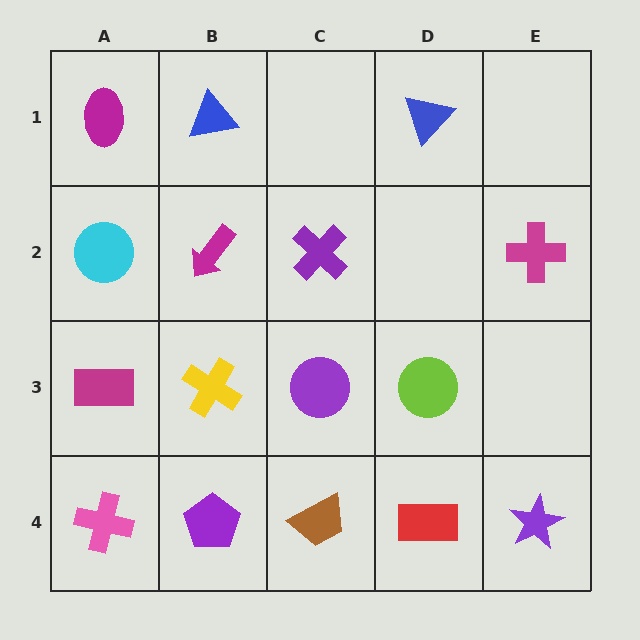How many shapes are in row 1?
3 shapes.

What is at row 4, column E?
A purple star.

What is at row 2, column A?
A cyan circle.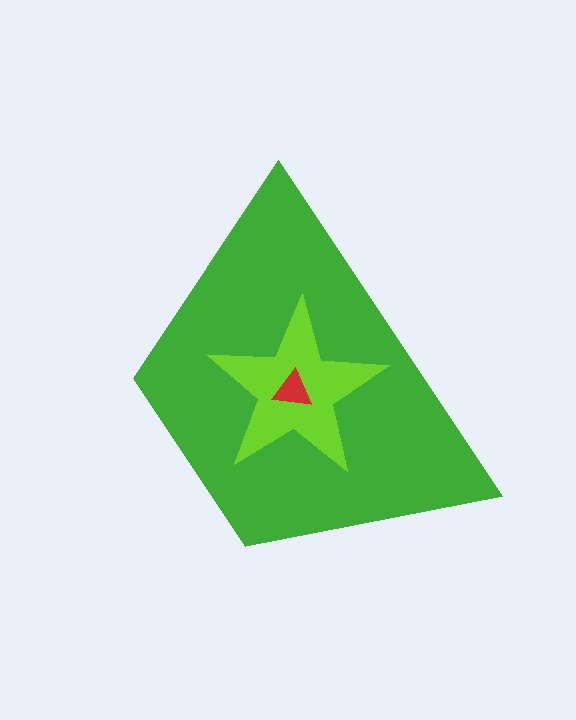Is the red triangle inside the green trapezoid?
Yes.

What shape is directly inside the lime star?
The red triangle.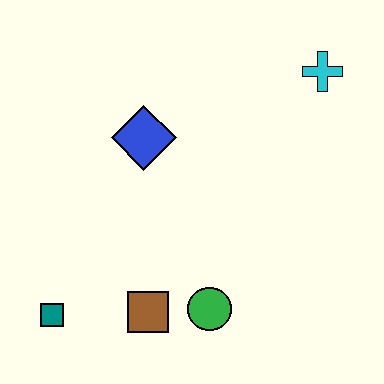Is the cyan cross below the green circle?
No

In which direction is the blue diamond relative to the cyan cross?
The blue diamond is to the left of the cyan cross.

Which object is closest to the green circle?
The brown square is closest to the green circle.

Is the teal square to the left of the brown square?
Yes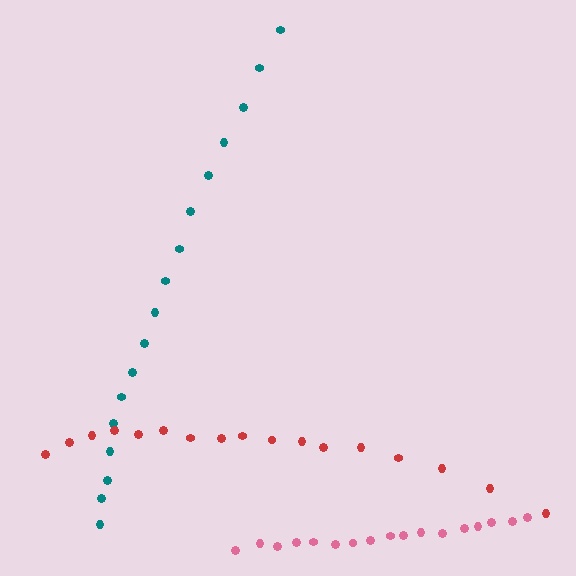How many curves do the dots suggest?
There are 3 distinct paths.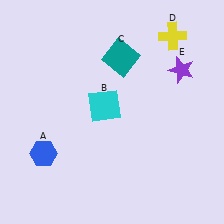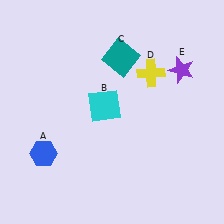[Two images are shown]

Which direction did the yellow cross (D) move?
The yellow cross (D) moved down.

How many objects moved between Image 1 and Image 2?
1 object moved between the two images.